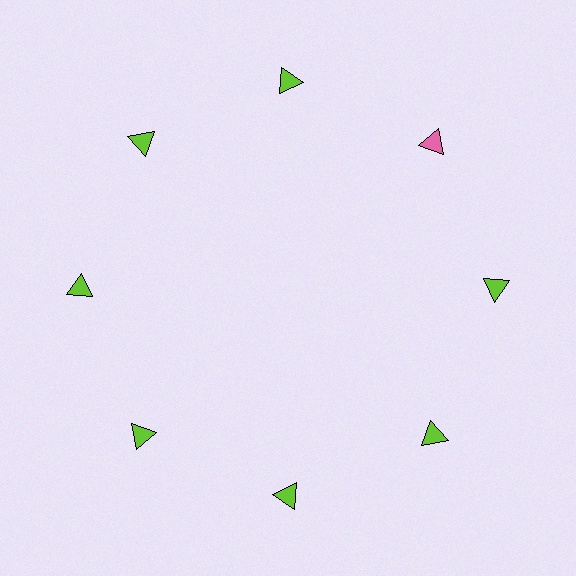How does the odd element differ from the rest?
It has a different color: pink instead of lime.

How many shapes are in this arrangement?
There are 8 shapes arranged in a ring pattern.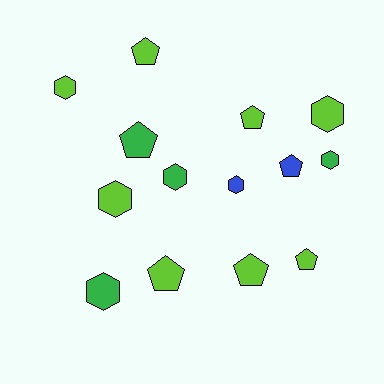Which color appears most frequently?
Lime, with 8 objects.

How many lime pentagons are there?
There are 5 lime pentagons.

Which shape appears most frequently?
Pentagon, with 7 objects.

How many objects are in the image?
There are 14 objects.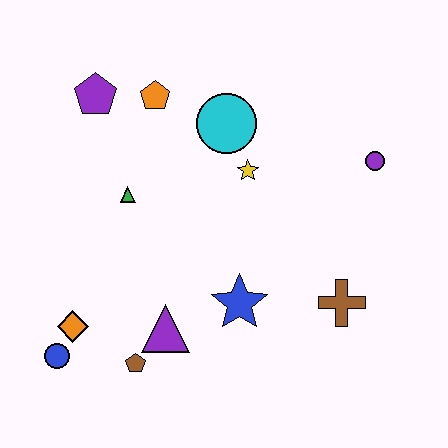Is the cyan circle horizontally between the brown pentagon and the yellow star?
Yes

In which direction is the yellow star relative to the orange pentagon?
The yellow star is to the right of the orange pentagon.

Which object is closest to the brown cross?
The blue star is closest to the brown cross.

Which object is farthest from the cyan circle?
The blue circle is farthest from the cyan circle.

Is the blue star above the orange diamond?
Yes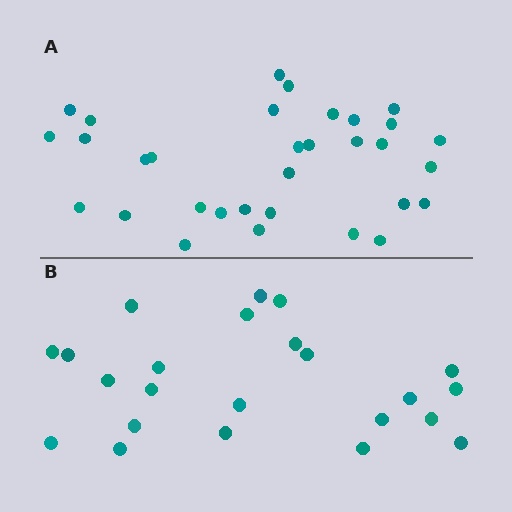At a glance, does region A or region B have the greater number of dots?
Region A (the top region) has more dots.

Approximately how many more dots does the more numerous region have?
Region A has roughly 8 or so more dots than region B.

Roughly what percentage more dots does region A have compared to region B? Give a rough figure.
About 40% more.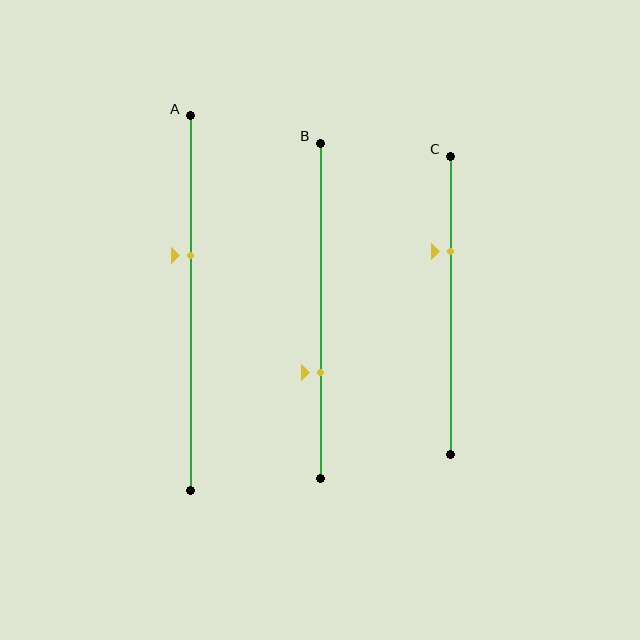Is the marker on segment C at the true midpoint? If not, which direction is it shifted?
No, the marker on segment C is shifted upward by about 18% of the segment length.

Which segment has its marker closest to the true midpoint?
Segment A has its marker closest to the true midpoint.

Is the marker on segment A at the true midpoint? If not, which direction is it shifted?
No, the marker on segment A is shifted upward by about 13% of the segment length.